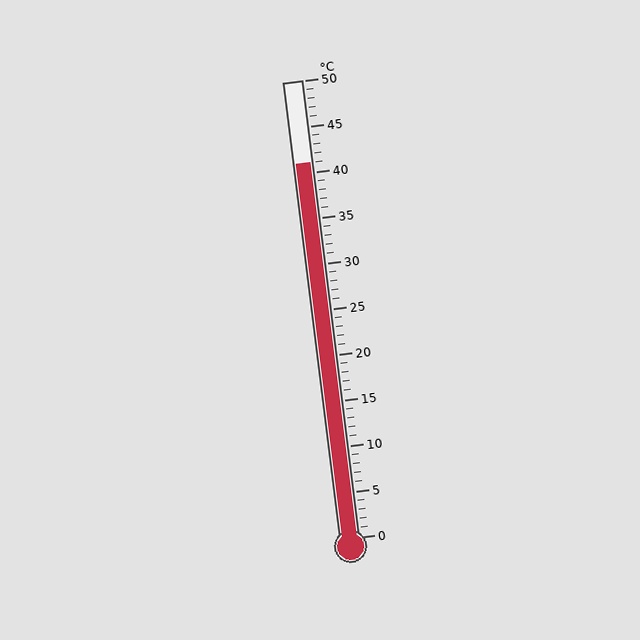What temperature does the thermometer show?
The thermometer shows approximately 41°C.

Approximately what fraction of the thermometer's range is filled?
The thermometer is filled to approximately 80% of its range.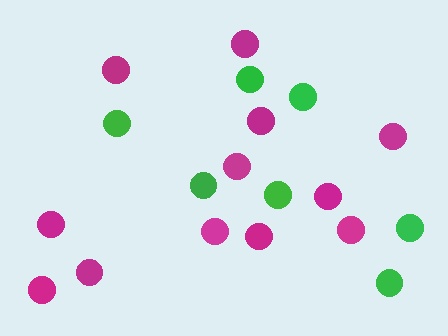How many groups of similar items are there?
There are 2 groups: one group of green circles (7) and one group of magenta circles (12).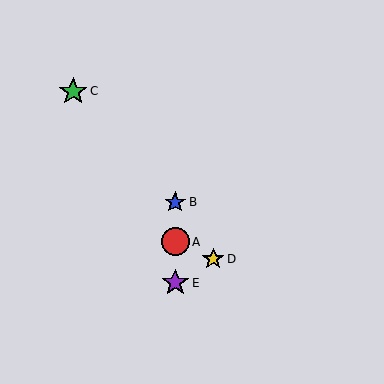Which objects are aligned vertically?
Objects A, B, E are aligned vertically.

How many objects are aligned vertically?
3 objects (A, B, E) are aligned vertically.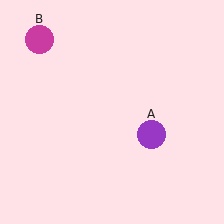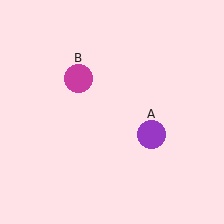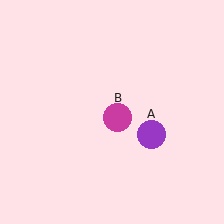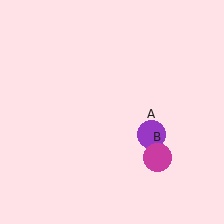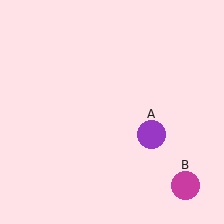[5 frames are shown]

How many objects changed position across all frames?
1 object changed position: magenta circle (object B).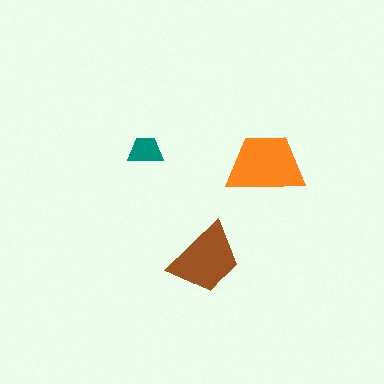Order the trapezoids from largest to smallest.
the orange one, the brown one, the teal one.